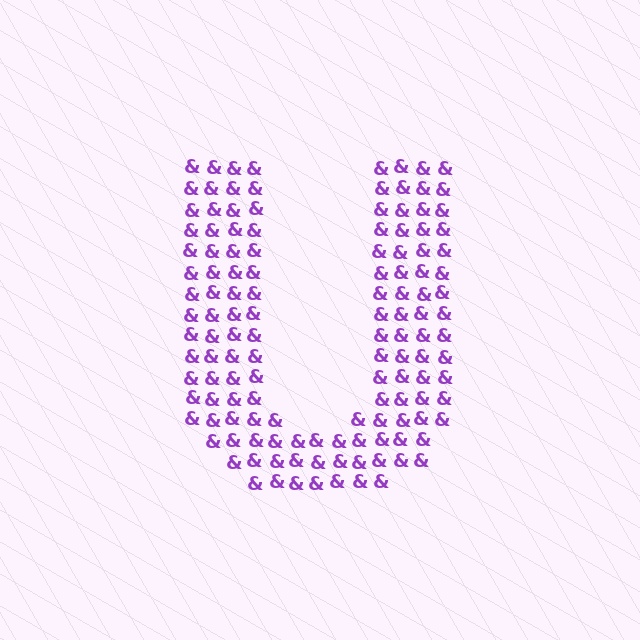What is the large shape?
The large shape is the letter U.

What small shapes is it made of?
It is made of small ampersands.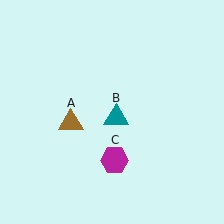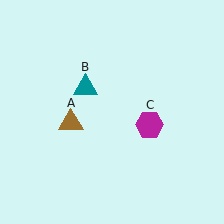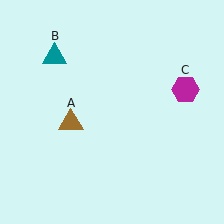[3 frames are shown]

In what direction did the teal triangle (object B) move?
The teal triangle (object B) moved up and to the left.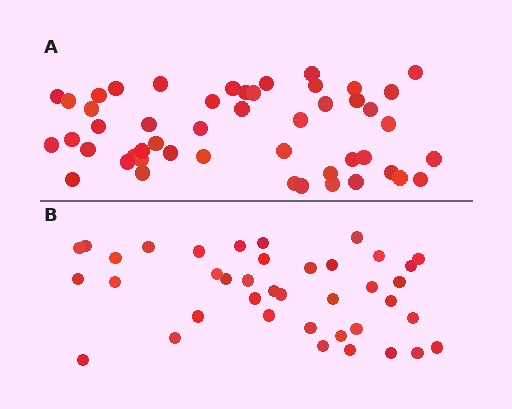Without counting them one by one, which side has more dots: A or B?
Region A (the top region) has more dots.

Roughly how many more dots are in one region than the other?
Region A has roughly 10 or so more dots than region B.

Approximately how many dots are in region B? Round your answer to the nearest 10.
About 40 dots. (The exact count is 39, which rounds to 40.)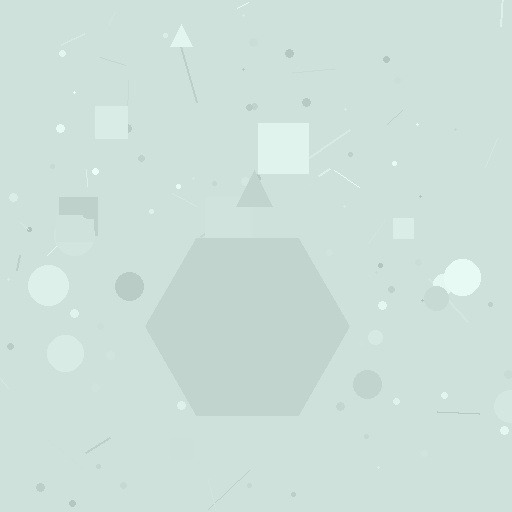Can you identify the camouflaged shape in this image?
The camouflaged shape is a hexagon.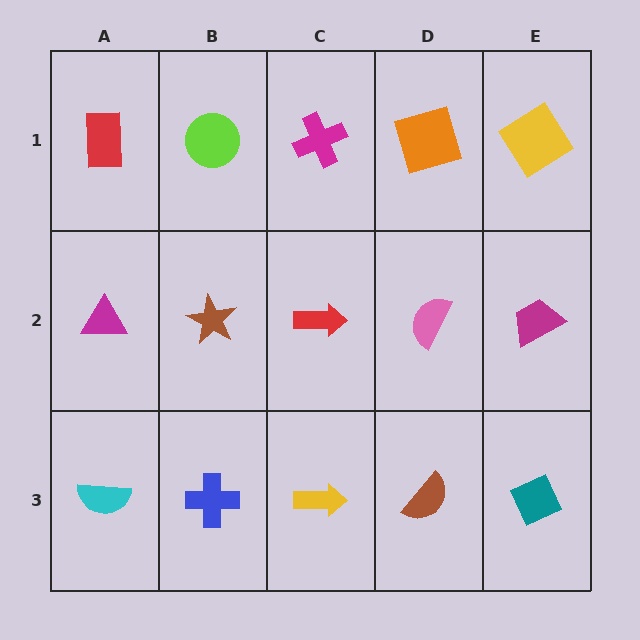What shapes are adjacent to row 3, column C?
A red arrow (row 2, column C), a blue cross (row 3, column B), a brown semicircle (row 3, column D).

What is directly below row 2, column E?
A teal diamond.